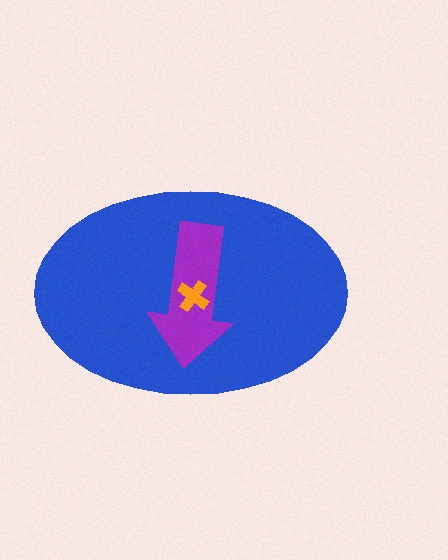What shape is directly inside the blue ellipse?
The purple arrow.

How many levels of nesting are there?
3.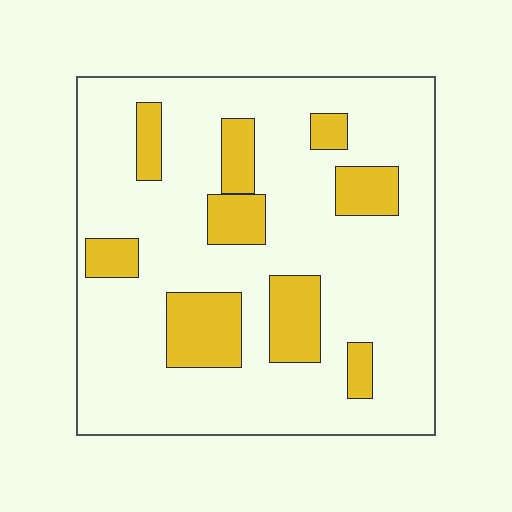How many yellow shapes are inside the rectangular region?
9.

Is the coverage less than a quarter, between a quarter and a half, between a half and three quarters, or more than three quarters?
Less than a quarter.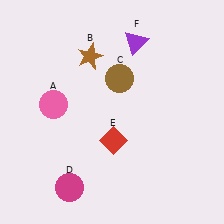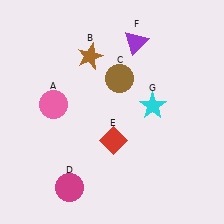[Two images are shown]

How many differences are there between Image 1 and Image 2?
There is 1 difference between the two images.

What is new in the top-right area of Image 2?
A cyan star (G) was added in the top-right area of Image 2.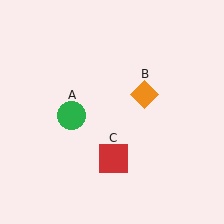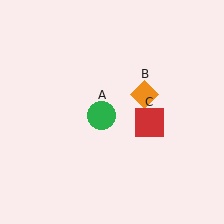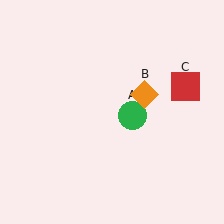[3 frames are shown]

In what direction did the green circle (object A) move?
The green circle (object A) moved right.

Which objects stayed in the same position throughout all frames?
Orange diamond (object B) remained stationary.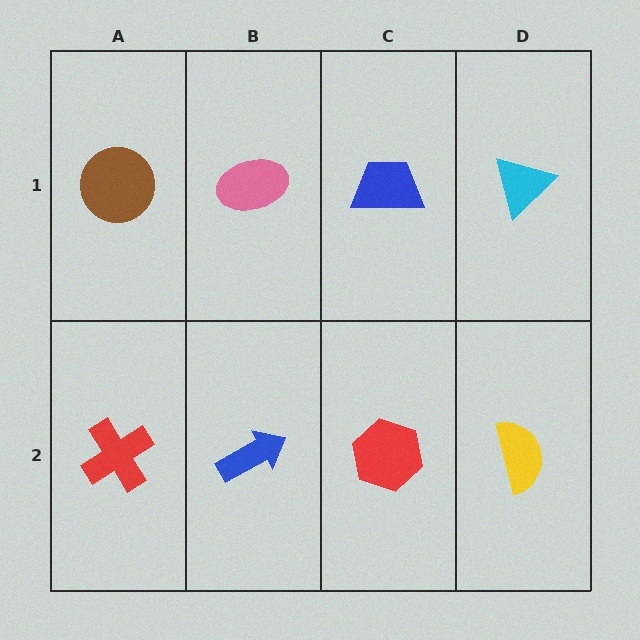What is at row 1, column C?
A blue trapezoid.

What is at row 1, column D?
A cyan triangle.